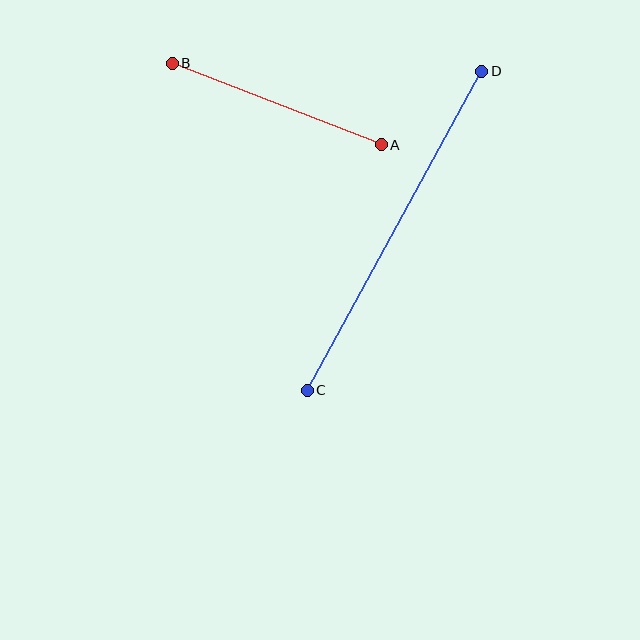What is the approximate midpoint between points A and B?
The midpoint is at approximately (277, 104) pixels.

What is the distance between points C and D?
The distance is approximately 363 pixels.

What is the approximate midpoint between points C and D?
The midpoint is at approximately (395, 231) pixels.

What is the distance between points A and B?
The distance is approximately 224 pixels.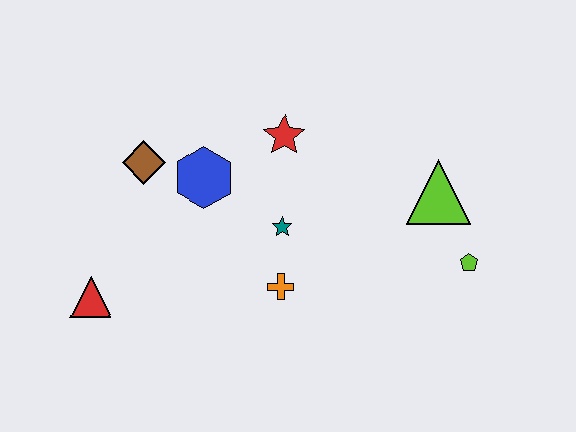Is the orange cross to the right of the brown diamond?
Yes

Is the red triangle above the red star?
No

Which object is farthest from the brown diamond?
The lime pentagon is farthest from the brown diamond.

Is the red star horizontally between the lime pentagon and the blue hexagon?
Yes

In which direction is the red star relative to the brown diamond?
The red star is to the right of the brown diamond.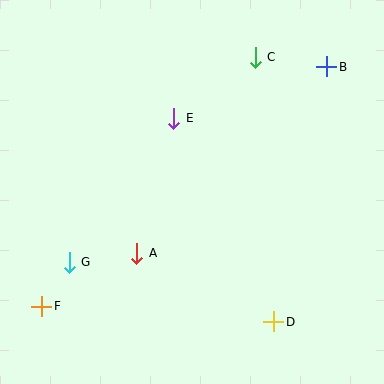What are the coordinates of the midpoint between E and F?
The midpoint between E and F is at (108, 212).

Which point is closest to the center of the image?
Point E at (174, 118) is closest to the center.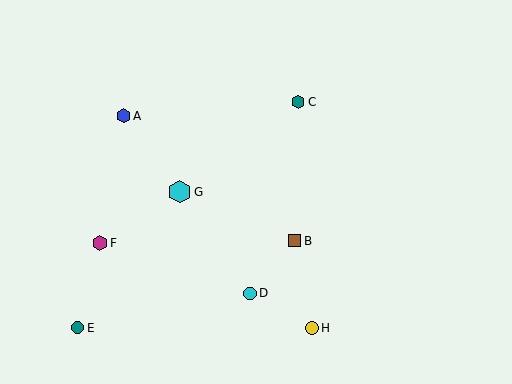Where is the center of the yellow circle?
The center of the yellow circle is at (312, 328).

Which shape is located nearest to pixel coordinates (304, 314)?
The yellow circle (labeled H) at (312, 328) is nearest to that location.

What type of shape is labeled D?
Shape D is a cyan circle.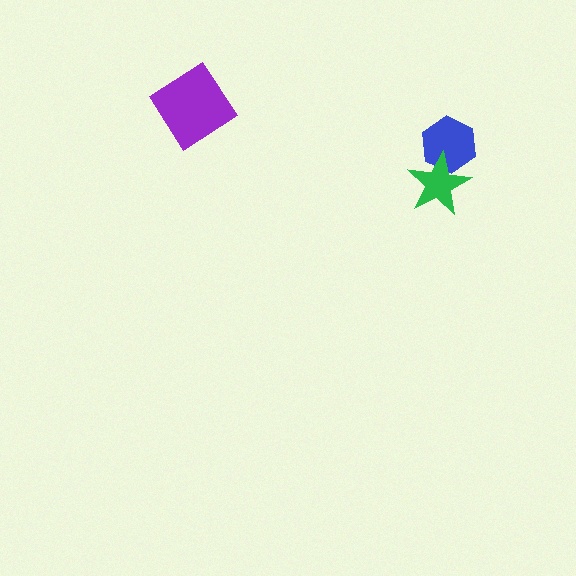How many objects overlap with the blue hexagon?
1 object overlaps with the blue hexagon.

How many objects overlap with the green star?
1 object overlaps with the green star.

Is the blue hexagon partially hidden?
Yes, it is partially covered by another shape.